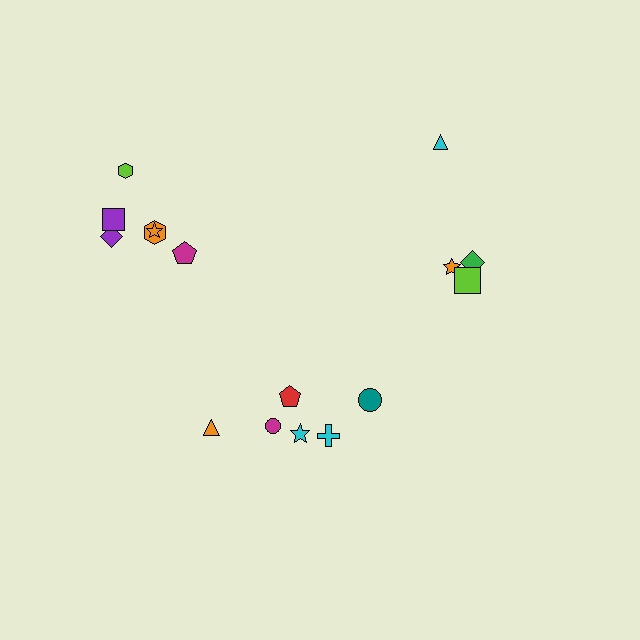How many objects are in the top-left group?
There are 6 objects.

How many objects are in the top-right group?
There are 4 objects.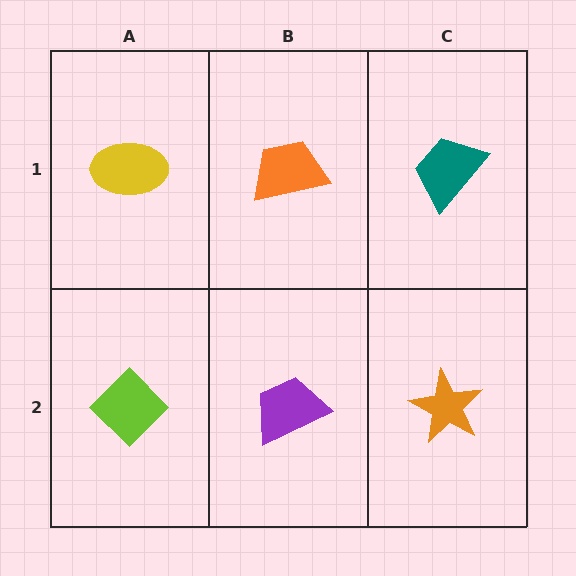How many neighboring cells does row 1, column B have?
3.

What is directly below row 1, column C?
An orange star.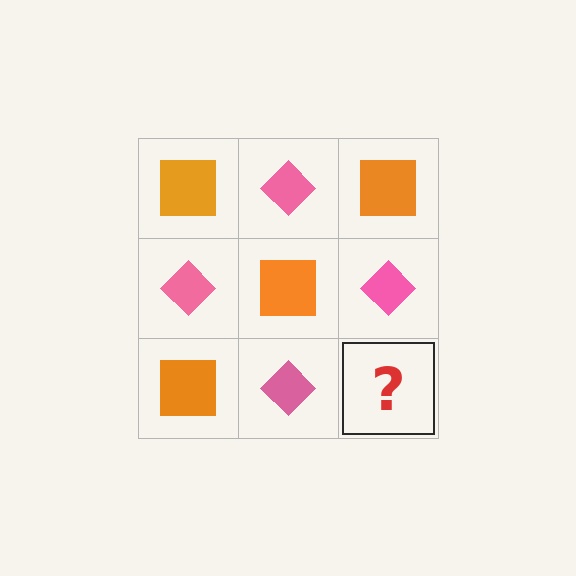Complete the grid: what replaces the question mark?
The question mark should be replaced with an orange square.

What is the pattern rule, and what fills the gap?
The rule is that it alternates orange square and pink diamond in a checkerboard pattern. The gap should be filled with an orange square.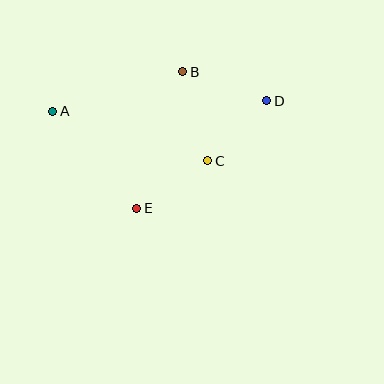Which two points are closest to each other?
Points C and D are closest to each other.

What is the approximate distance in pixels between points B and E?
The distance between B and E is approximately 144 pixels.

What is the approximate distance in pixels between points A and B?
The distance between A and B is approximately 136 pixels.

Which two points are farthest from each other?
Points A and D are farthest from each other.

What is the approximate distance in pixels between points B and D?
The distance between B and D is approximately 89 pixels.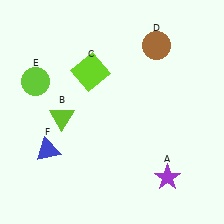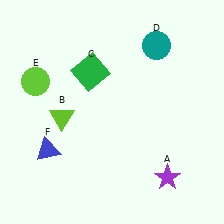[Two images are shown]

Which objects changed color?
C changed from lime to green. D changed from brown to teal.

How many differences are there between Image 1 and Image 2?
There are 2 differences between the two images.